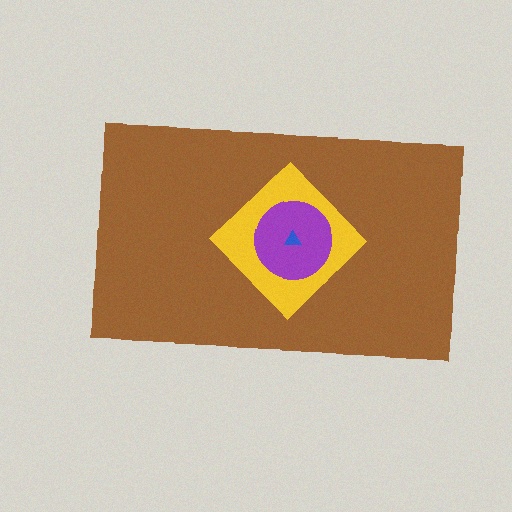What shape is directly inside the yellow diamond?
The purple circle.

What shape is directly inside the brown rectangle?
The yellow diamond.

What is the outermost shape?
The brown rectangle.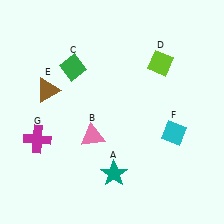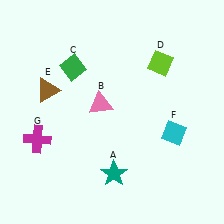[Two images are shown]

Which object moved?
The pink triangle (B) moved up.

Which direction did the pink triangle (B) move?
The pink triangle (B) moved up.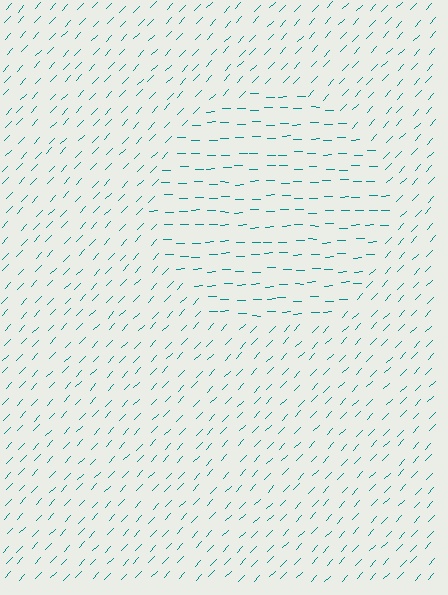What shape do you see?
I see a circle.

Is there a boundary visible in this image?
Yes, there is a texture boundary formed by a change in line orientation.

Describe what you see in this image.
The image is filled with small teal line segments. A circle region in the image has lines oriented differently from the surrounding lines, creating a visible texture boundary.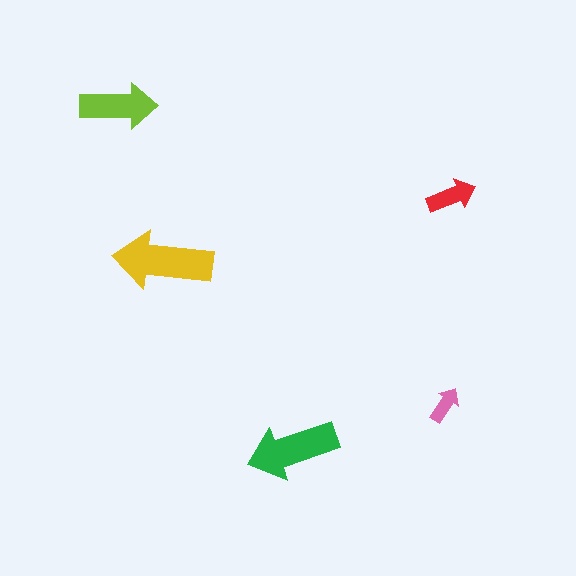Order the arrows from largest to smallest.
the yellow one, the green one, the lime one, the red one, the pink one.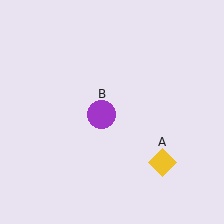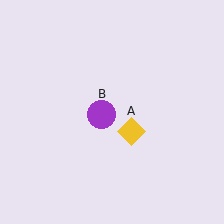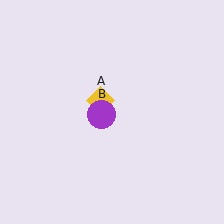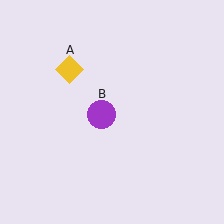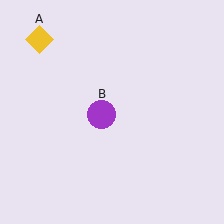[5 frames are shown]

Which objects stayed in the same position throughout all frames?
Purple circle (object B) remained stationary.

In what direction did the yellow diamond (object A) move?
The yellow diamond (object A) moved up and to the left.